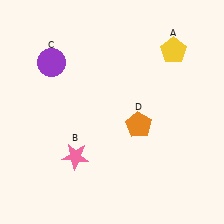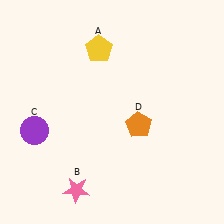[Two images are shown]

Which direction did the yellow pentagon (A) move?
The yellow pentagon (A) moved left.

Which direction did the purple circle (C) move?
The purple circle (C) moved down.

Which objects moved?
The objects that moved are: the yellow pentagon (A), the pink star (B), the purple circle (C).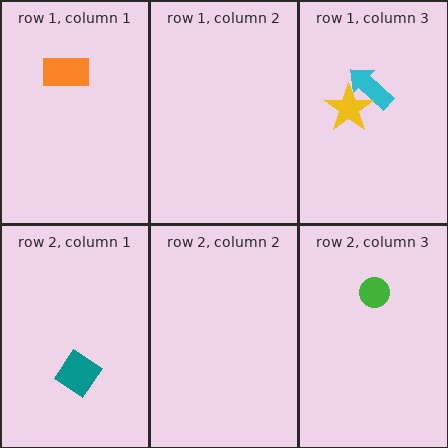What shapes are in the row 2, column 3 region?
The green circle.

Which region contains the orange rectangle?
The row 1, column 1 region.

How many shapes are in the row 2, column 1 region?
1.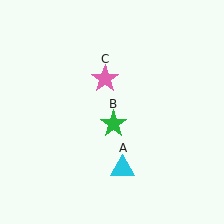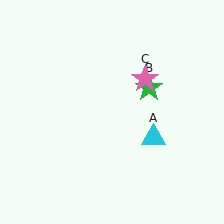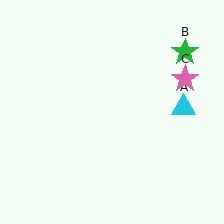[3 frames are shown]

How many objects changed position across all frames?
3 objects changed position: cyan triangle (object A), green star (object B), pink star (object C).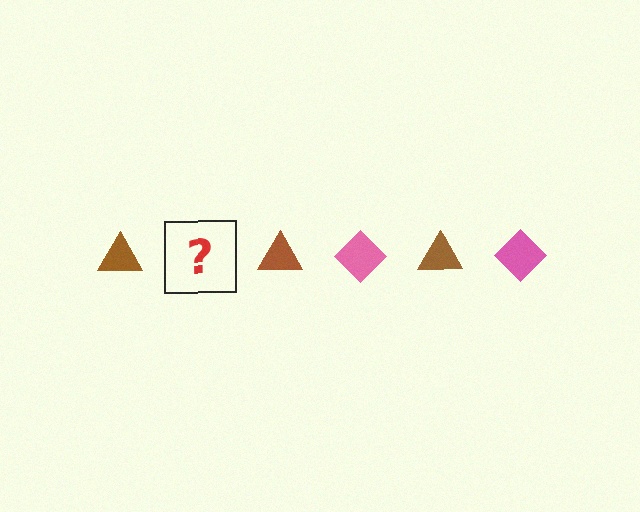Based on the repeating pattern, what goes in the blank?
The blank should be a pink diamond.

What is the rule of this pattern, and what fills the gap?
The rule is that the pattern alternates between brown triangle and pink diamond. The gap should be filled with a pink diamond.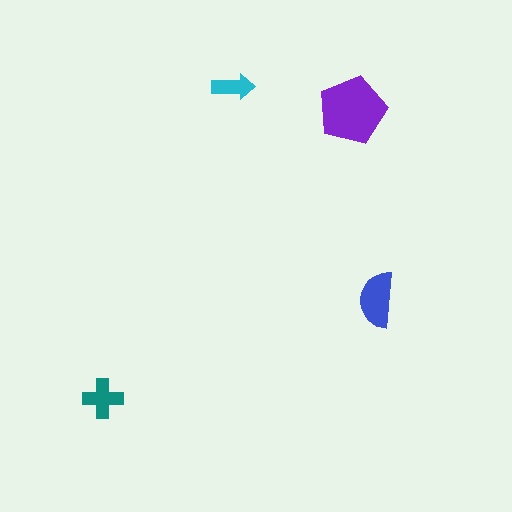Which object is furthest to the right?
The blue semicircle is rightmost.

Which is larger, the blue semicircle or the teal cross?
The blue semicircle.